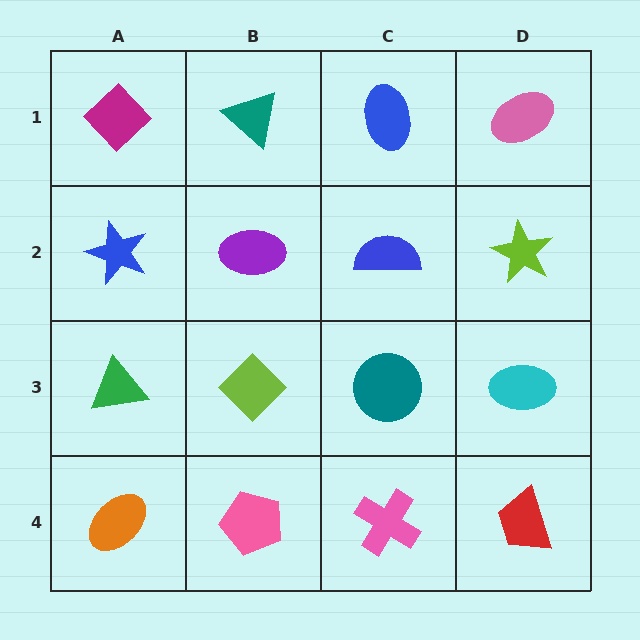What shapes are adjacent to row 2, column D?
A pink ellipse (row 1, column D), a cyan ellipse (row 3, column D), a blue semicircle (row 2, column C).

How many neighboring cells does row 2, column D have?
3.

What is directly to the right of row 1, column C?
A pink ellipse.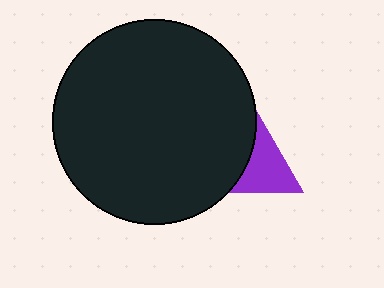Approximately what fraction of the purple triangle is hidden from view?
Roughly 60% of the purple triangle is hidden behind the black circle.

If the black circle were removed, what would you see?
You would see the complete purple triangle.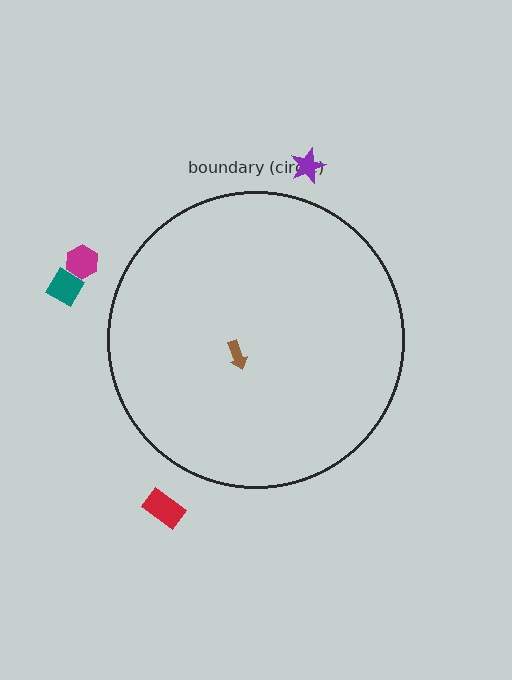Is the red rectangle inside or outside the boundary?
Outside.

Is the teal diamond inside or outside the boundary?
Outside.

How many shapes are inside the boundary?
1 inside, 4 outside.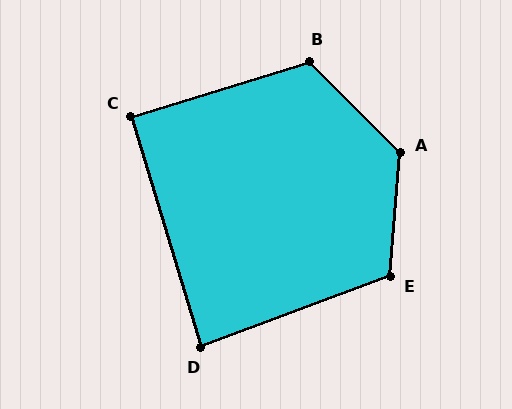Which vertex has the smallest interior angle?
D, at approximately 87 degrees.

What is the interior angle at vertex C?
Approximately 90 degrees (approximately right).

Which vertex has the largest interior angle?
A, at approximately 131 degrees.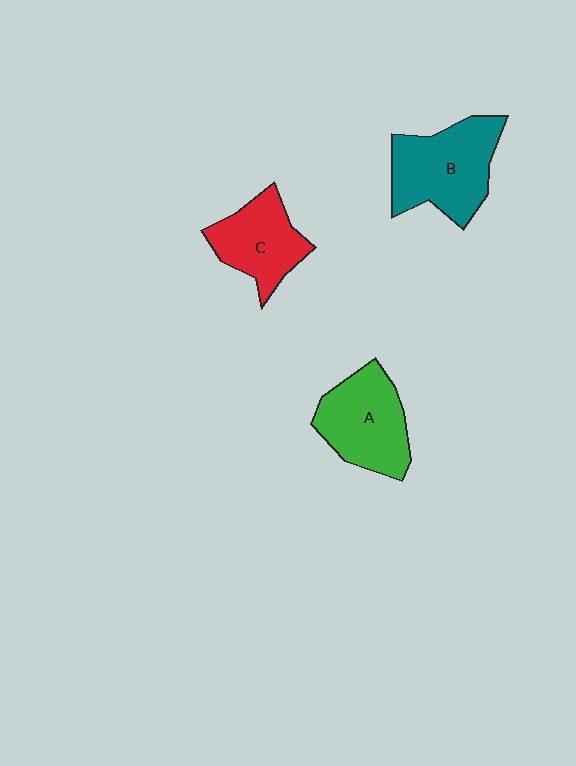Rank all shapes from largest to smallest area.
From largest to smallest: B (teal), A (green), C (red).